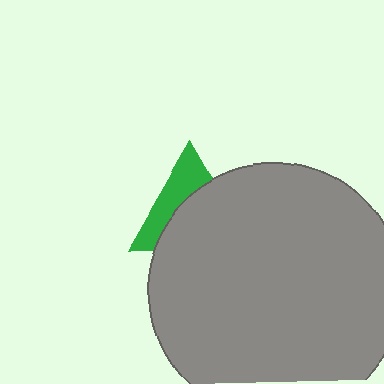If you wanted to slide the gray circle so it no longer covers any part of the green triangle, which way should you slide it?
Slide it down — that is the most direct way to separate the two shapes.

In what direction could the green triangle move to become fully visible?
The green triangle could move up. That would shift it out from behind the gray circle entirely.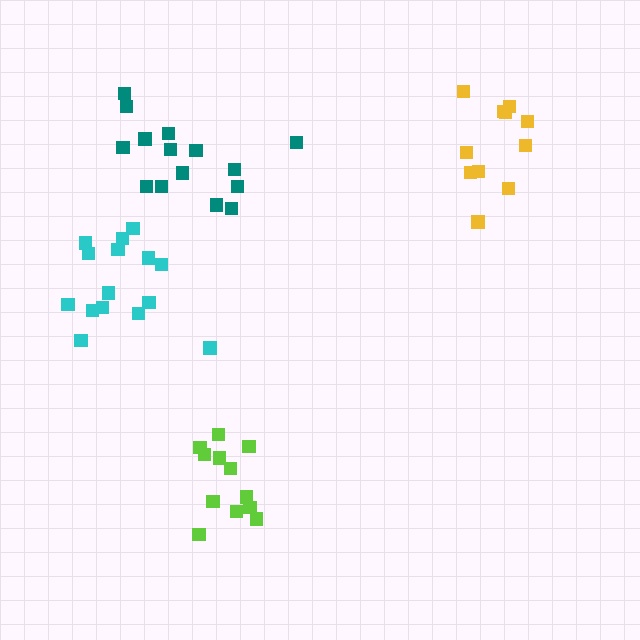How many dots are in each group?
Group 1: 15 dots, Group 2: 12 dots, Group 3: 15 dots, Group 4: 11 dots (53 total).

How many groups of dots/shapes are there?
There are 4 groups.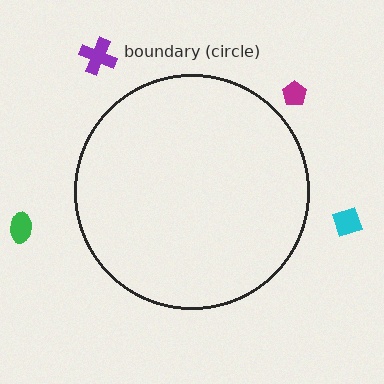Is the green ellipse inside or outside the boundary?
Outside.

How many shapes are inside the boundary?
0 inside, 4 outside.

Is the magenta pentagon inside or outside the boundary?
Outside.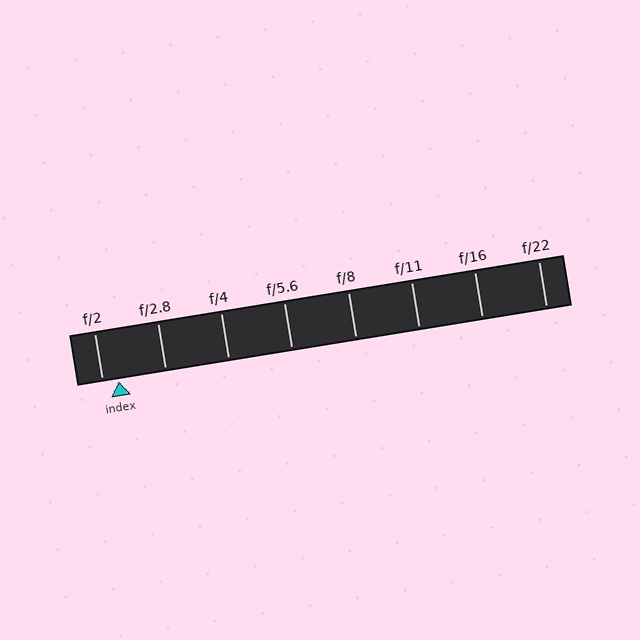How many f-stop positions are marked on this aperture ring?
There are 8 f-stop positions marked.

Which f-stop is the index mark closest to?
The index mark is closest to f/2.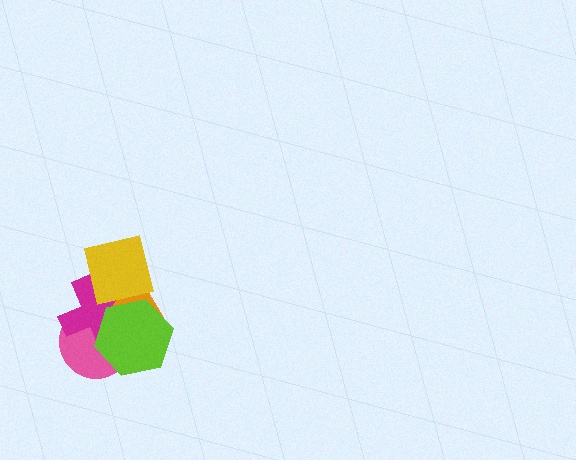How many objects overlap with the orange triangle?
4 objects overlap with the orange triangle.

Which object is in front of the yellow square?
The lime hexagon is in front of the yellow square.